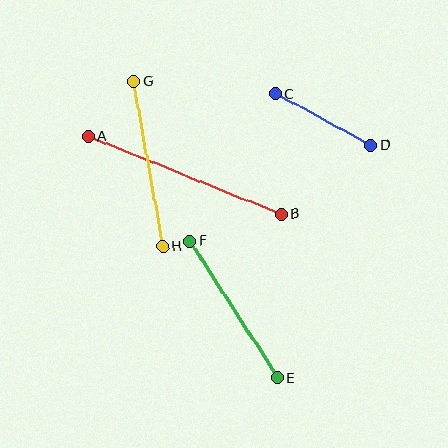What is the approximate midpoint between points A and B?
The midpoint is at approximately (185, 175) pixels.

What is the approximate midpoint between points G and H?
The midpoint is at approximately (148, 164) pixels.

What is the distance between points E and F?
The distance is approximately 162 pixels.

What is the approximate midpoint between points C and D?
The midpoint is at approximately (323, 119) pixels.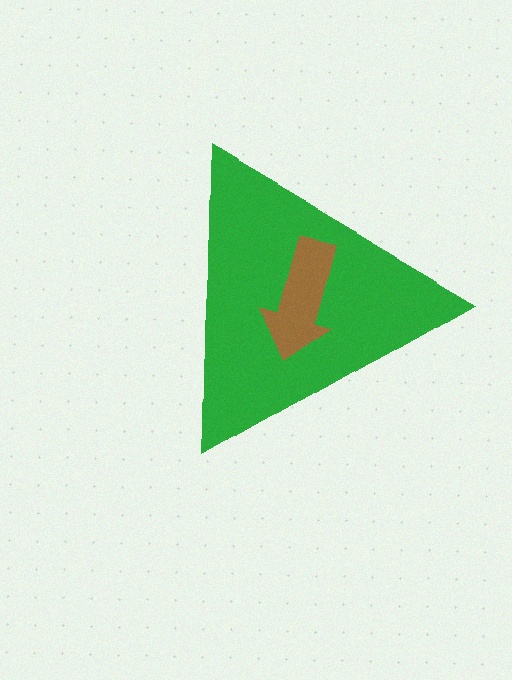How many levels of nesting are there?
2.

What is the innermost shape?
The brown arrow.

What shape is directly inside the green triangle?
The brown arrow.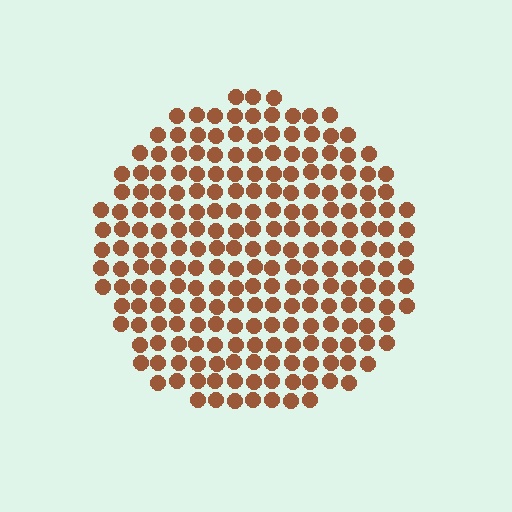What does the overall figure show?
The overall figure shows a circle.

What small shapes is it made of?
It is made of small circles.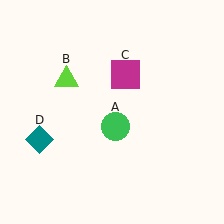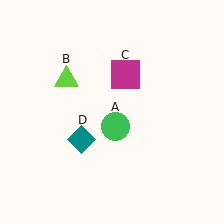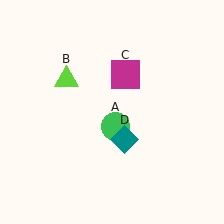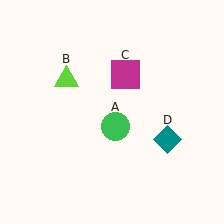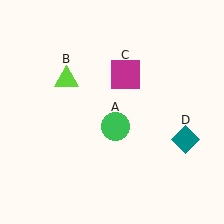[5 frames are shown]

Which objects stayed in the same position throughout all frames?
Green circle (object A) and lime triangle (object B) and magenta square (object C) remained stationary.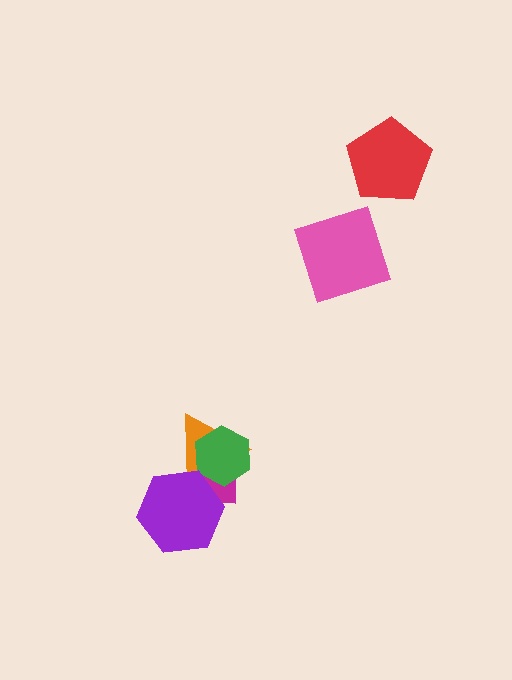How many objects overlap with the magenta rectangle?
3 objects overlap with the magenta rectangle.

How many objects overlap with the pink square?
0 objects overlap with the pink square.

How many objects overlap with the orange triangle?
3 objects overlap with the orange triangle.